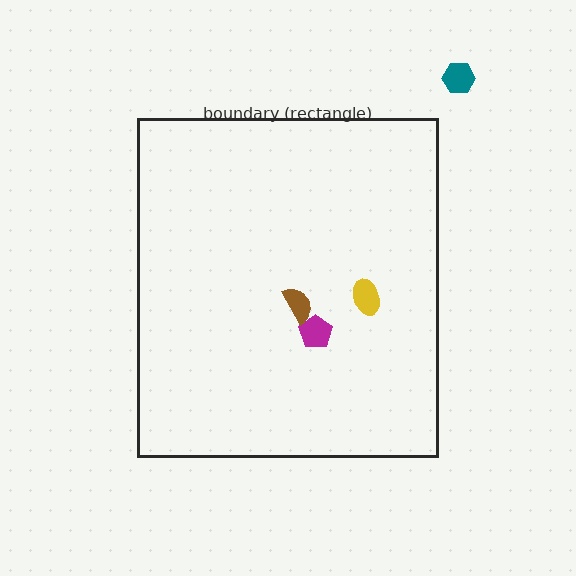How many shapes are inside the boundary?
3 inside, 1 outside.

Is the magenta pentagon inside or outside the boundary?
Inside.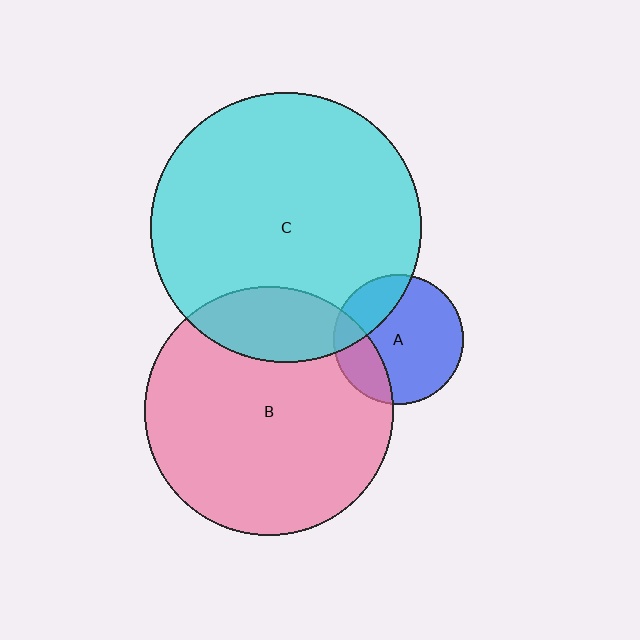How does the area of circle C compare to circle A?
Approximately 4.3 times.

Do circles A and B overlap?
Yes.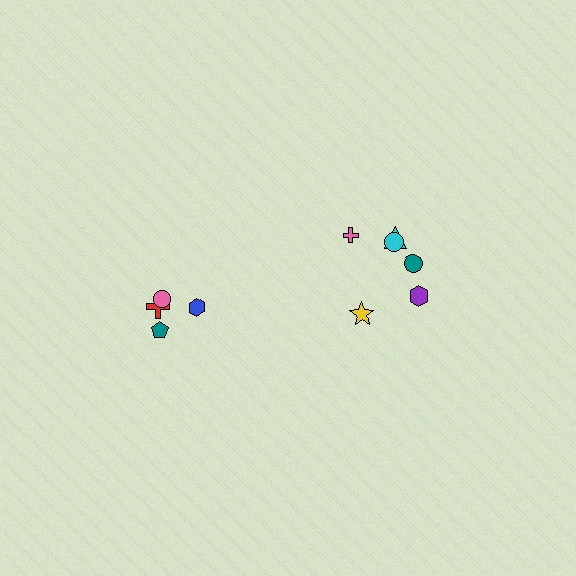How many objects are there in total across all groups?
There are 10 objects.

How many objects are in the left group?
There are 4 objects.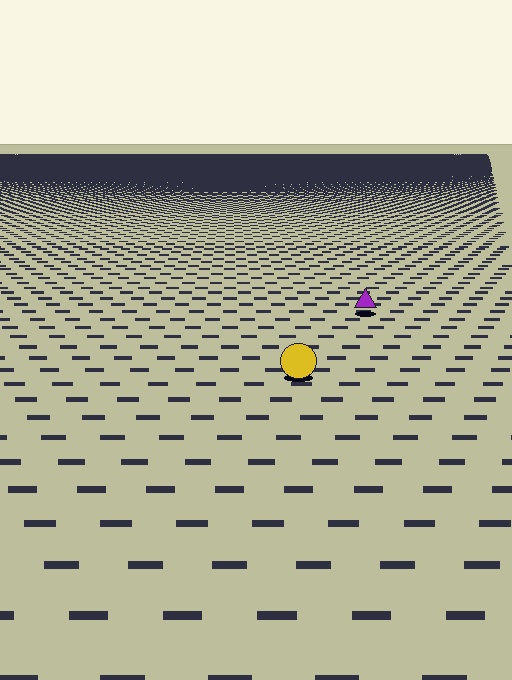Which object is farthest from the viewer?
The purple triangle is farthest from the viewer. It appears smaller and the ground texture around it is denser.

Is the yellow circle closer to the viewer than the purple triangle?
Yes. The yellow circle is closer — you can tell from the texture gradient: the ground texture is coarser near it.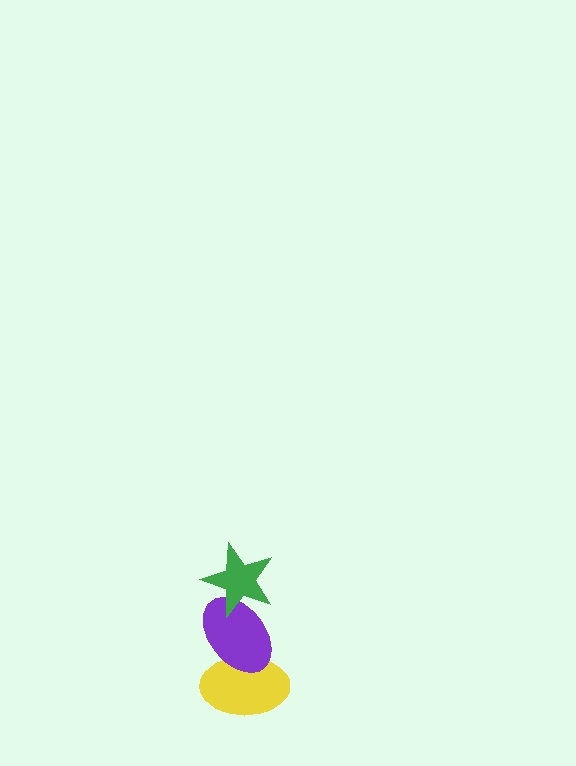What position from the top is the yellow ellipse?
The yellow ellipse is 3rd from the top.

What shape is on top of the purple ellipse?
The green star is on top of the purple ellipse.